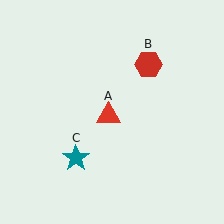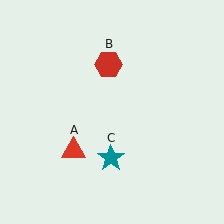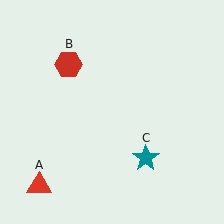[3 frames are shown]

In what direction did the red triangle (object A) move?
The red triangle (object A) moved down and to the left.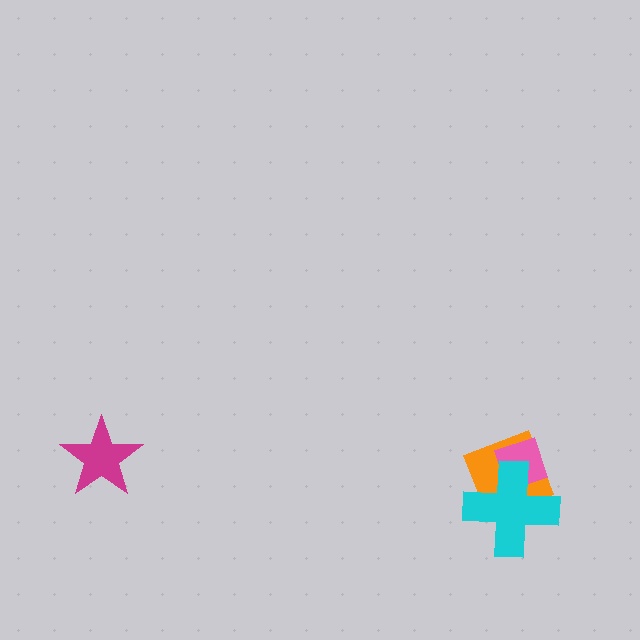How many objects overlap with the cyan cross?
2 objects overlap with the cyan cross.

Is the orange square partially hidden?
Yes, it is partially covered by another shape.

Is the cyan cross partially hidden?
No, no other shape covers it.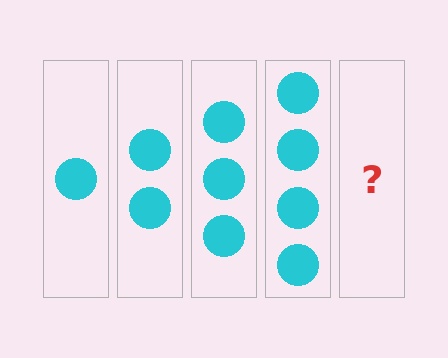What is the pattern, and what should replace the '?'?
The pattern is that each step adds one more circle. The '?' should be 5 circles.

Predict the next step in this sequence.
The next step is 5 circles.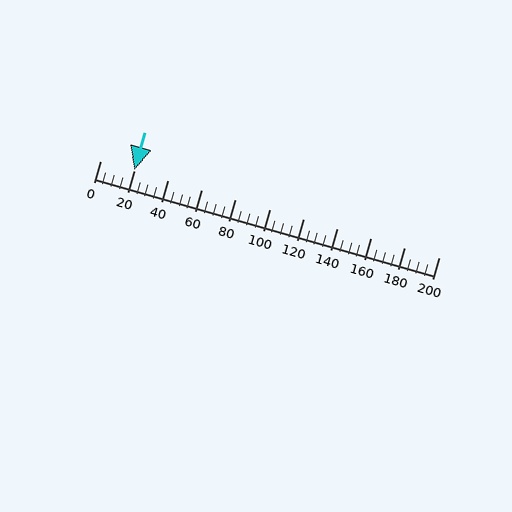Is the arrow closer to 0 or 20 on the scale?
The arrow is closer to 20.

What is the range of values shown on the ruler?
The ruler shows values from 0 to 200.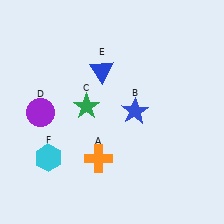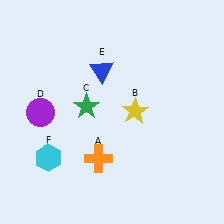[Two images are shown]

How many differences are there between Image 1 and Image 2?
There is 1 difference between the two images.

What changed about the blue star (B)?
In Image 1, B is blue. In Image 2, it changed to yellow.